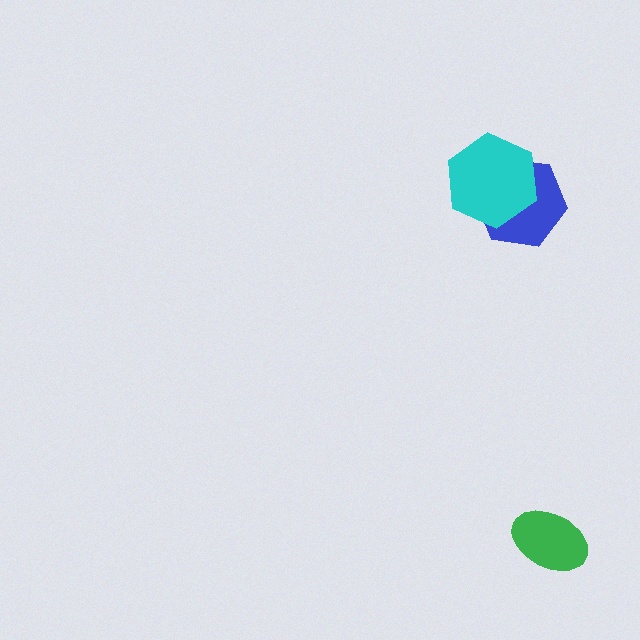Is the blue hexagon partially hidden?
Yes, it is partially covered by another shape.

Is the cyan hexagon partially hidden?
No, no other shape covers it.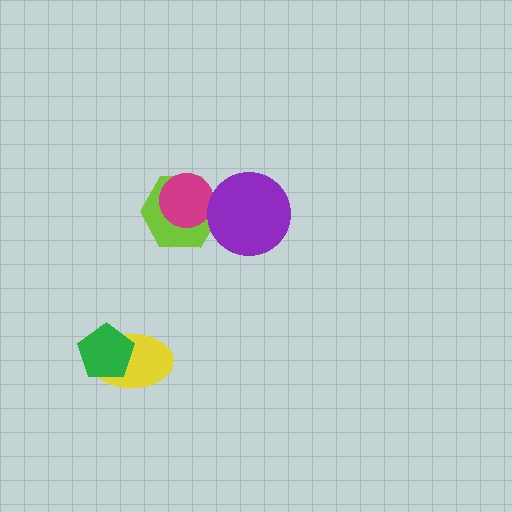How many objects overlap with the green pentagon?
1 object overlaps with the green pentagon.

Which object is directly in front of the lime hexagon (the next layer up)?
The magenta circle is directly in front of the lime hexagon.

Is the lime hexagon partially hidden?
Yes, it is partially covered by another shape.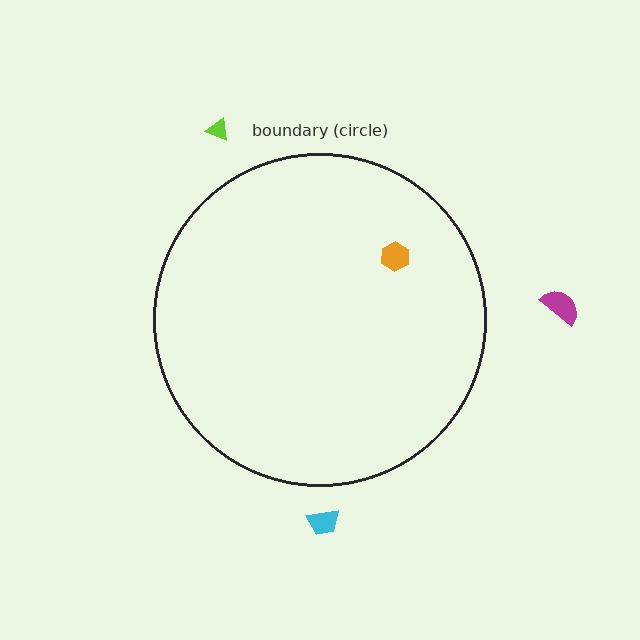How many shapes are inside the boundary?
1 inside, 3 outside.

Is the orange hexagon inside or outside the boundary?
Inside.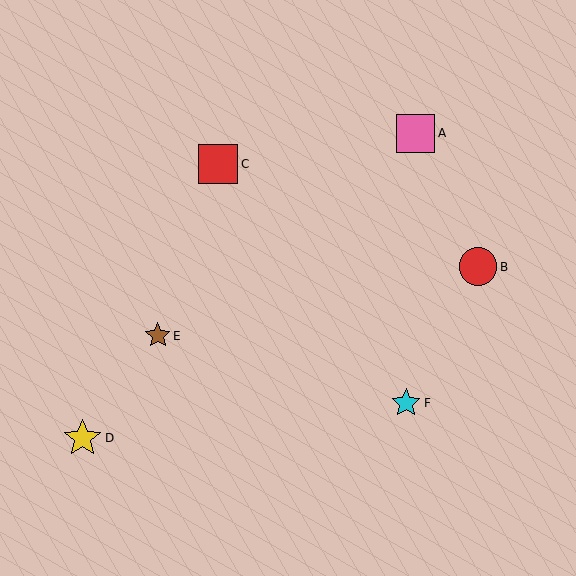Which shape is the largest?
The red square (labeled C) is the largest.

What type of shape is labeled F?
Shape F is a cyan star.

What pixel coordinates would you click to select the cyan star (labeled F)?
Click at (406, 403) to select the cyan star F.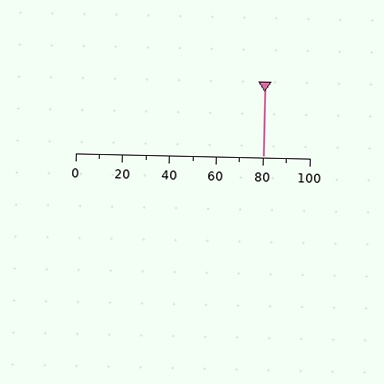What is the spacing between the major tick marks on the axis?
The major ticks are spaced 20 apart.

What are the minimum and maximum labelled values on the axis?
The axis runs from 0 to 100.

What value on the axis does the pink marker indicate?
The marker indicates approximately 80.